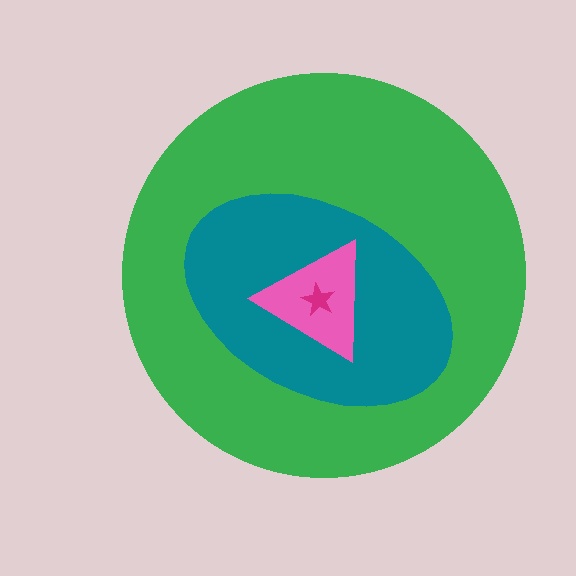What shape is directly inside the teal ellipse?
The pink triangle.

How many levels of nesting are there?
4.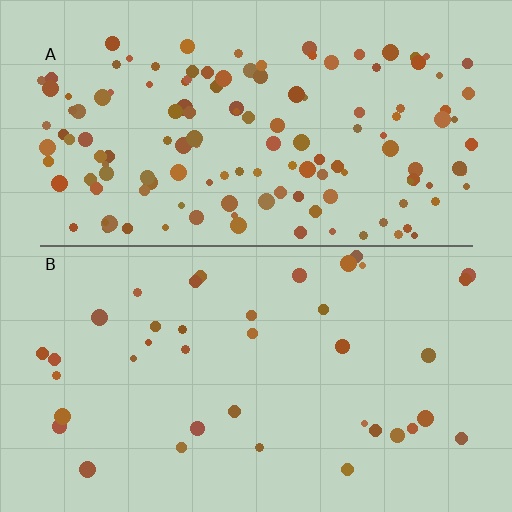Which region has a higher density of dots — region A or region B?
A (the top).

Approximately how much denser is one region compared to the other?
Approximately 3.6× — region A over region B.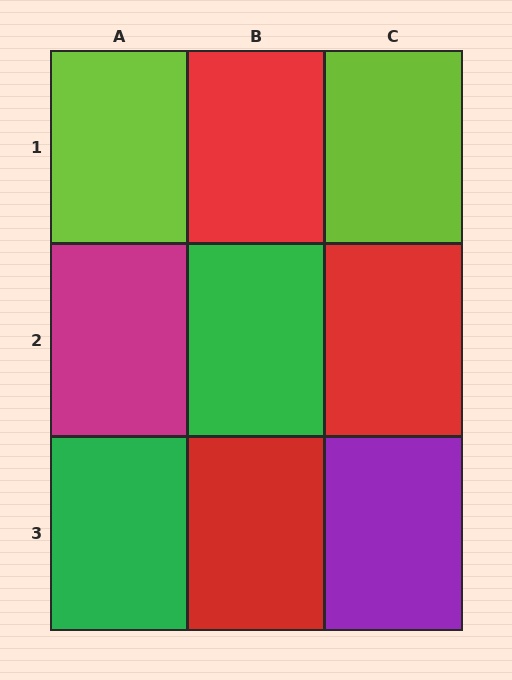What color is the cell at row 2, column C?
Red.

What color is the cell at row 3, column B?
Red.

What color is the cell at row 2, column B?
Green.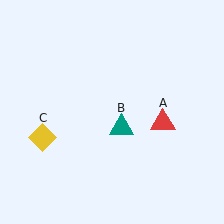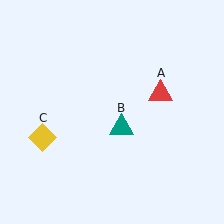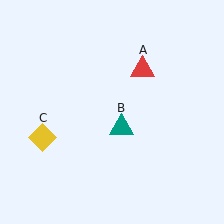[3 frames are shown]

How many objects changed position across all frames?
1 object changed position: red triangle (object A).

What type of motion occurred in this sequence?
The red triangle (object A) rotated counterclockwise around the center of the scene.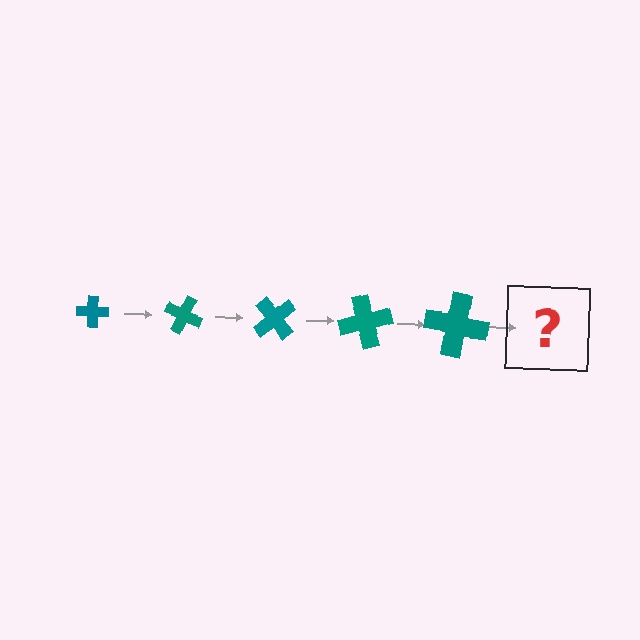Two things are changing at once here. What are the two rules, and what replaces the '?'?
The two rules are that the cross grows larger each step and it rotates 25 degrees each step. The '?' should be a cross, larger than the previous one and rotated 125 degrees from the start.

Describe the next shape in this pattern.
It should be a cross, larger than the previous one and rotated 125 degrees from the start.